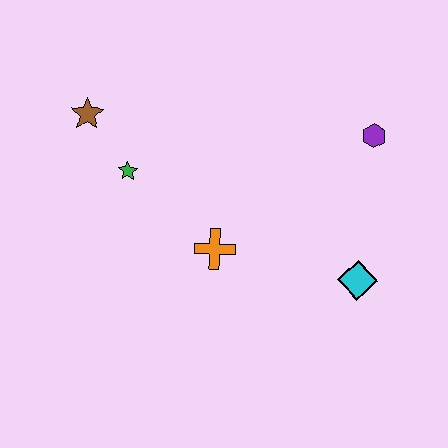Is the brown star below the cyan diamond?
No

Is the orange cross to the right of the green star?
Yes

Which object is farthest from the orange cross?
The purple hexagon is farthest from the orange cross.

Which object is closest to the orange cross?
The green star is closest to the orange cross.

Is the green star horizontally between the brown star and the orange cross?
Yes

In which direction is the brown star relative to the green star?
The brown star is above the green star.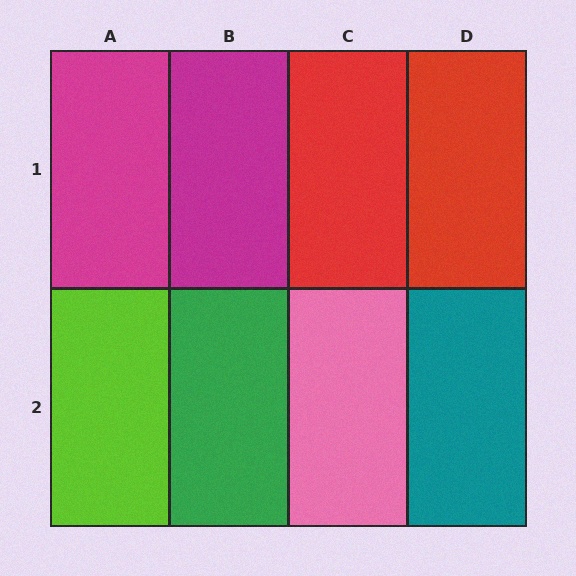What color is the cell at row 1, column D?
Red.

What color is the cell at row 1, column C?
Red.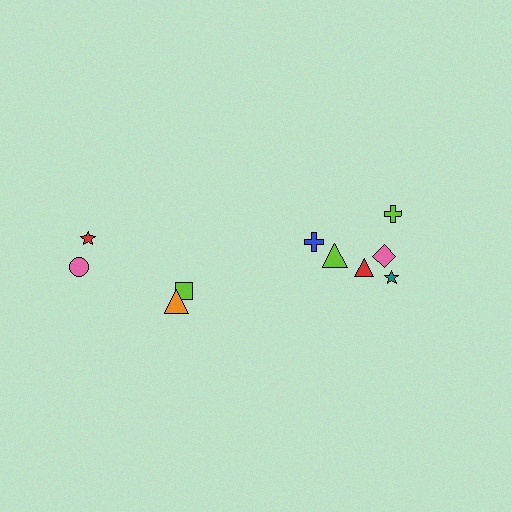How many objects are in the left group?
There are 4 objects.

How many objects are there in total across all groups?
There are 10 objects.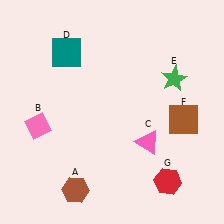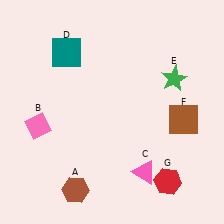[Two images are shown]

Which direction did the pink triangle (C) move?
The pink triangle (C) moved down.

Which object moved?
The pink triangle (C) moved down.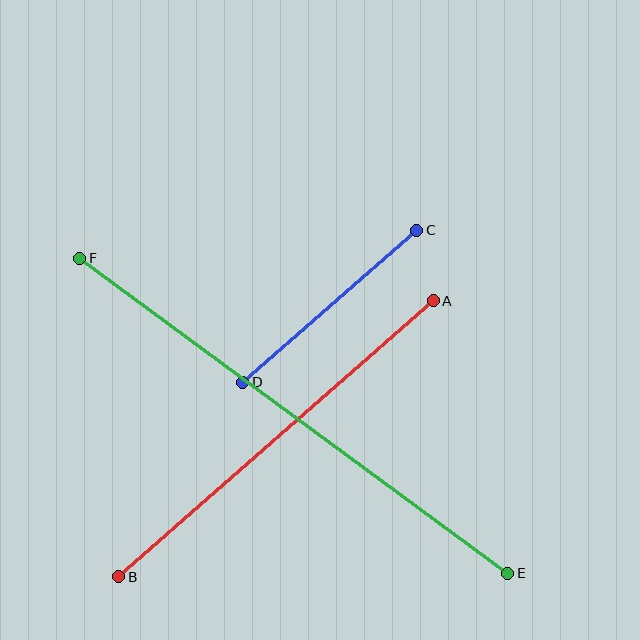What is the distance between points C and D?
The distance is approximately 231 pixels.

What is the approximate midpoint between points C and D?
The midpoint is at approximately (330, 306) pixels.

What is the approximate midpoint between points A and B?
The midpoint is at approximately (276, 439) pixels.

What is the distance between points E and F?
The distance is approximately 531 pixels.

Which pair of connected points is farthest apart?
Points E and F are farthest apart.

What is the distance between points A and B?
The distance is approximately 419 pixels.